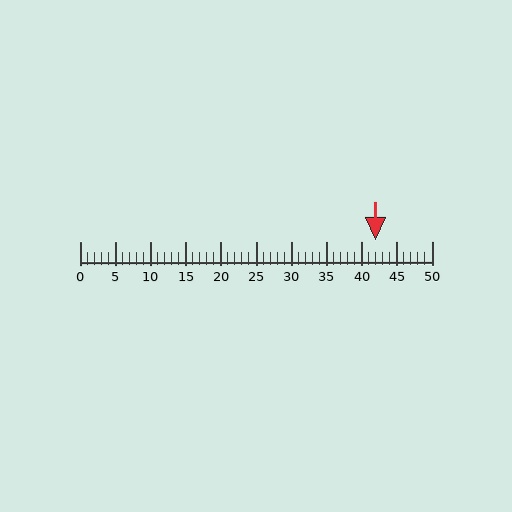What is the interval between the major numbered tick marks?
The major tick marks are spaced 5 units apart.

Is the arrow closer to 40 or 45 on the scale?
The arrow is closer to 40.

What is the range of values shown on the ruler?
The ruler shows values from 0 to 50.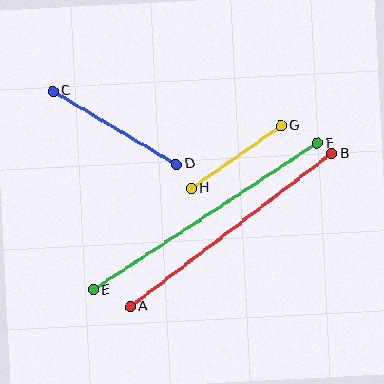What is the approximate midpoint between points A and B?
The midpoint is at approximately (231, 230) pixels.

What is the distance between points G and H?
The distance is approximately 110 pixels.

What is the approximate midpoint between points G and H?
The midpoint is at approximately (236, 157) pixels.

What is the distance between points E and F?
The distance is approximately 268 pixels.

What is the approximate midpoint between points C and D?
The midpoint is at approximately (115, 128) pixels.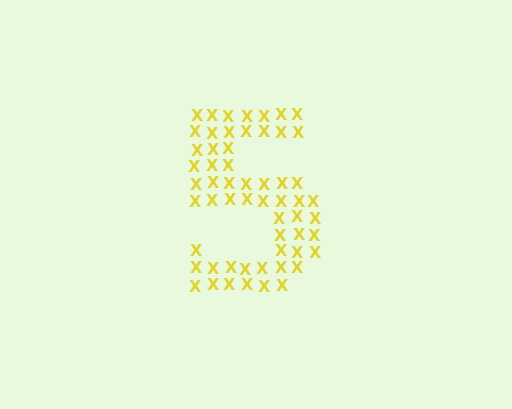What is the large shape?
The large shape is the digit 5.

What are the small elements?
The small elements are letter X's.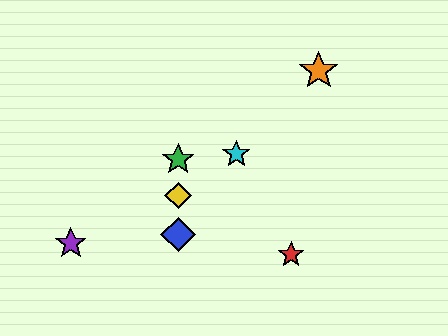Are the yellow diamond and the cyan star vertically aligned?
No, the yellow diamond is at x≈178 and the cyan star is at x≈236.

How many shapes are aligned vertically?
3 shapes (the blue diamond, the green star, the yellow diamond) are aligned vertically.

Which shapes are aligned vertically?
The blue diamond, the green star, the yellow diamond are aligned vertically.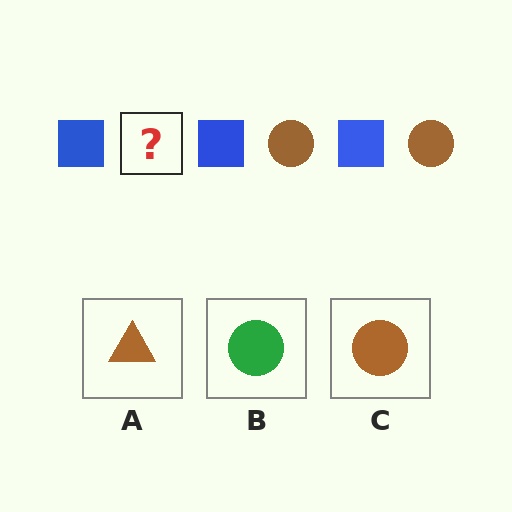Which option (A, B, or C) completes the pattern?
C.